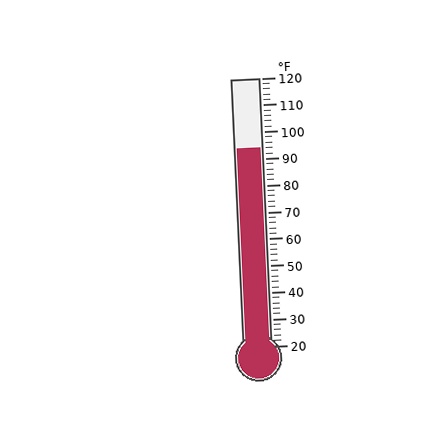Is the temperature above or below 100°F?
The temperature is below 100°F.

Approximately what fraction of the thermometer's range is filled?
The thermometer is filled to approximately 75% of its range.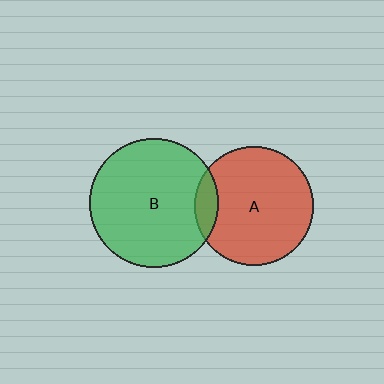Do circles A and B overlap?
Yes.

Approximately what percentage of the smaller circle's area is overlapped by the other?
Approximately 10%.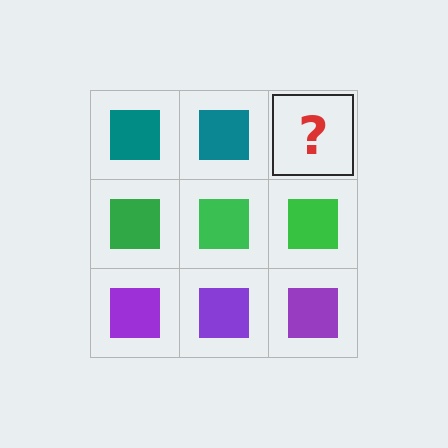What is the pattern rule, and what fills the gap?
The rule is that each row has a consistent color. The gap should be filled with a teal square.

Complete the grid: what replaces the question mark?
The question mark should be replaced with a teal square.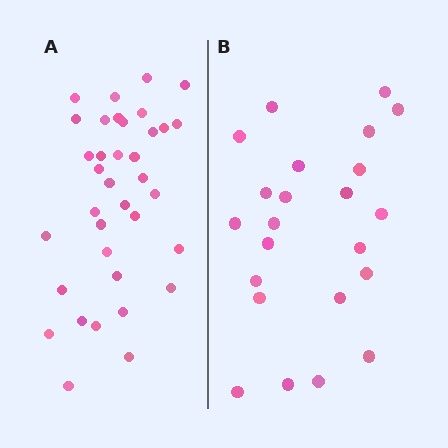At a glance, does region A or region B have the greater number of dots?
Region A (the left region) has more dots.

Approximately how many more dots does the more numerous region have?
Region A has approximately 15 more dots than region B.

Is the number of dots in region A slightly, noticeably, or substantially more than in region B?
Region A has substantially more. The ratio is roughly 1.6 to 1.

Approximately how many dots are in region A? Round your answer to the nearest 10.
About 40 dots. (The exact count is 36, which rounds to 40.)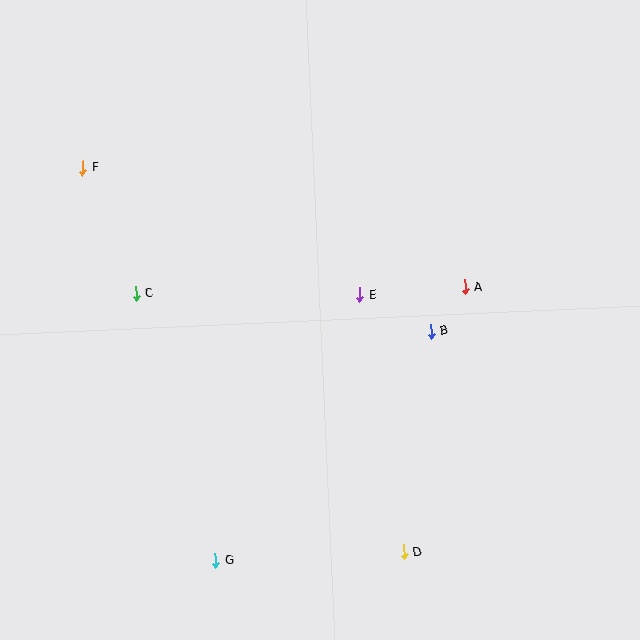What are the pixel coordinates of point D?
Point D is at (404, 552).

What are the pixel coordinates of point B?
Point B is at (431, 331).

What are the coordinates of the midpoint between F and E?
The midpoint between F and E is at (221, 231).